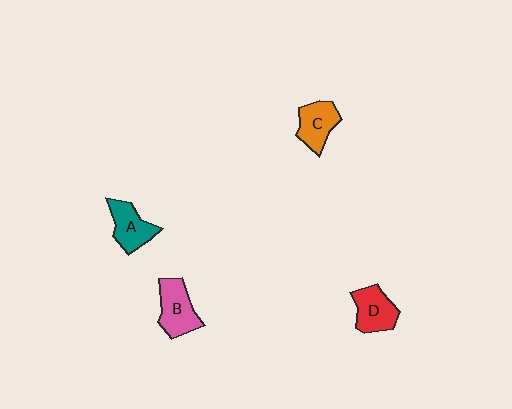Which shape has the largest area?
Shape B (pink).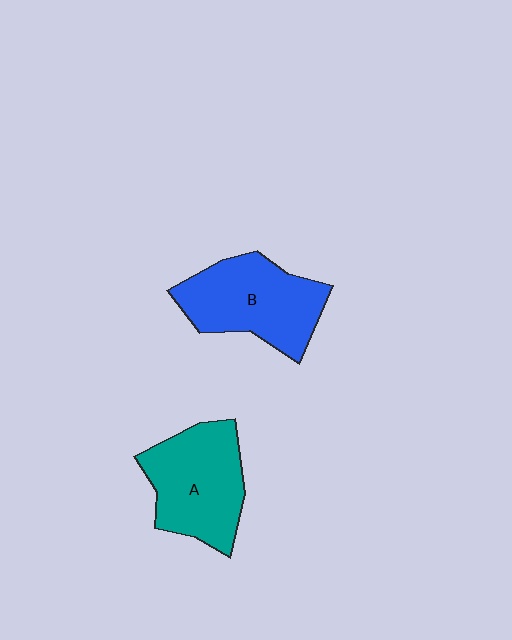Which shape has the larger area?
Shape B (blue).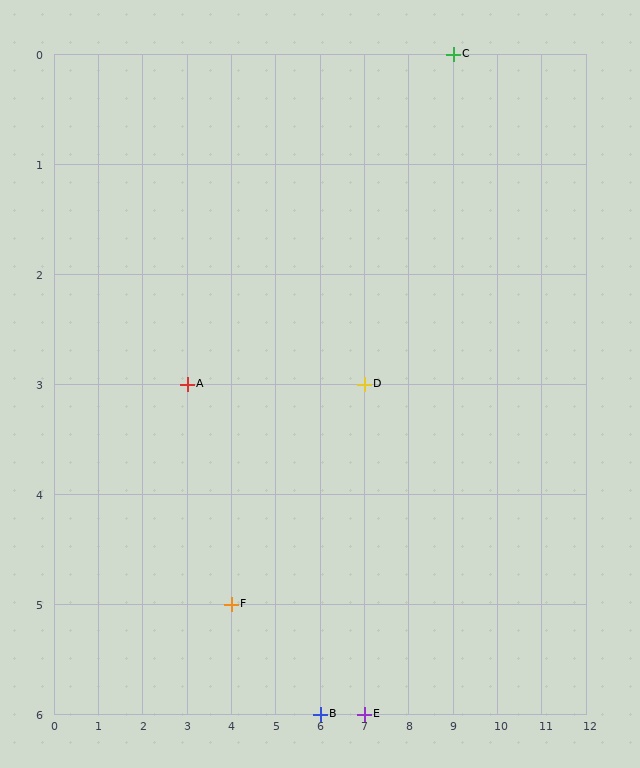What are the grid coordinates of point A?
Point A is at grid coordinates (3, 3).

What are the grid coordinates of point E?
Point E is at grid coordinates (7, 6).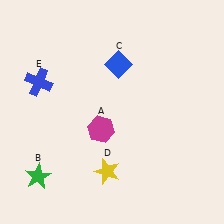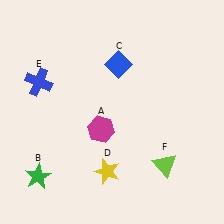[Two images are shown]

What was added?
A lime triangle (F) was added in Image 2.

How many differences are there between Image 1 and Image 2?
There is 1 difference between the two images.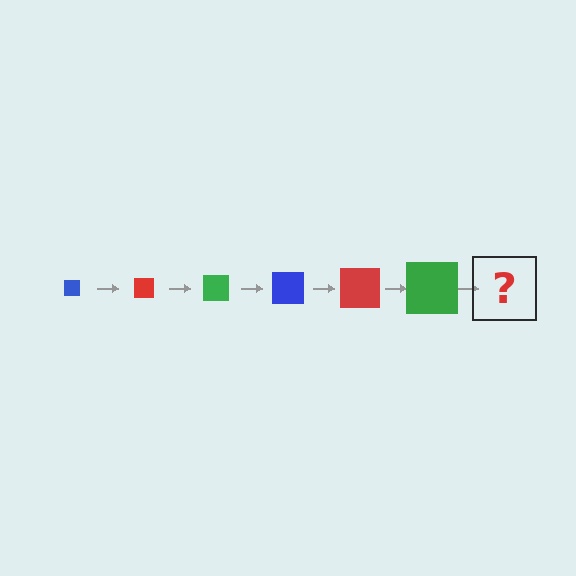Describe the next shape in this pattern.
It should be a blue square, larger than the previous one.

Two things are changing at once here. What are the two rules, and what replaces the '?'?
The two rules are that the square grows larger each step and the color cycles through blue, red, and green. The '?' should be a blue square, larger than the previous one.